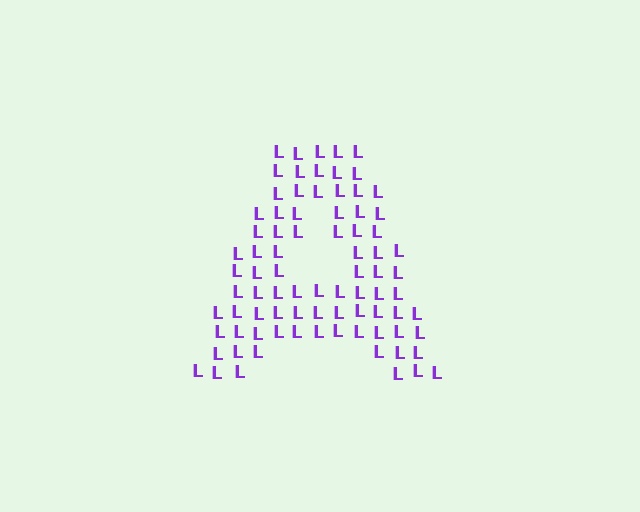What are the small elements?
The small elements are letter L's.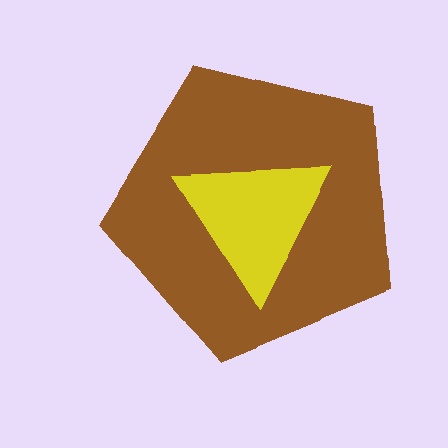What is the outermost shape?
The brown pentagon.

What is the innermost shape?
The yellow triangle.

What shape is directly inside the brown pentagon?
The yellow triangle.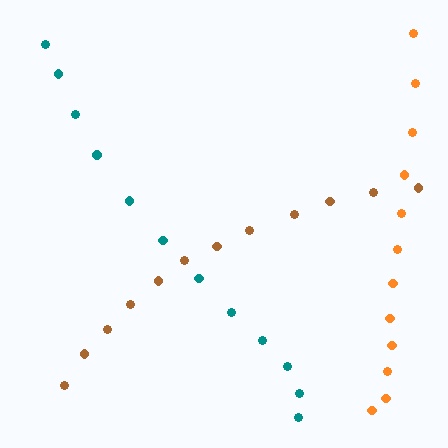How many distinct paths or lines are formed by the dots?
There are 3 distinct paths.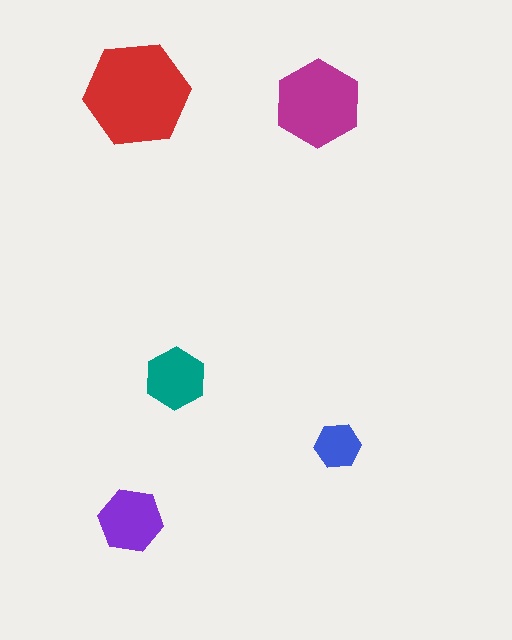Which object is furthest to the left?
The purple hexagon is leftmost.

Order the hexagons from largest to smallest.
the red one, the magenta one, the purple one, the teal one, the blue one.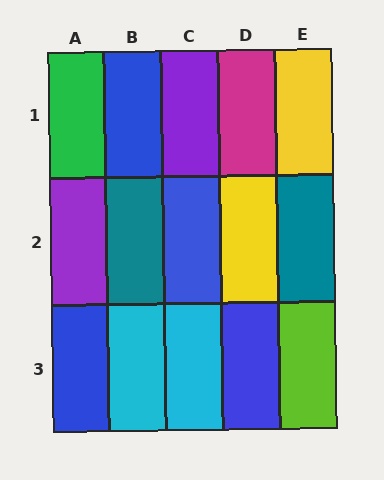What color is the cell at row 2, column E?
Teal.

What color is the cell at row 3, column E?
Lime.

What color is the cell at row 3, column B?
Cyan.